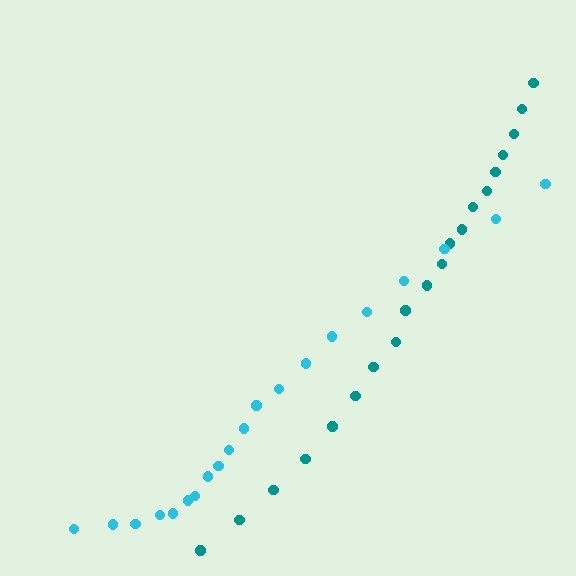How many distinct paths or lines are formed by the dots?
There are 2 distinct paths.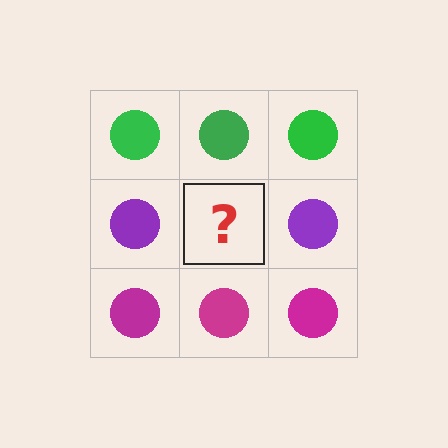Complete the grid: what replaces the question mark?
The question mark should be replaced with a purple circle.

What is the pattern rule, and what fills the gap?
The rule is that each row has a consistent color. The gap should be filled with a purple circle.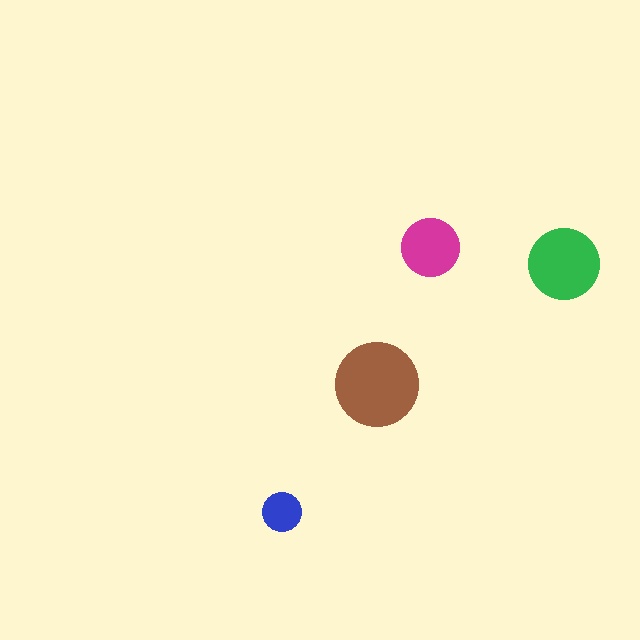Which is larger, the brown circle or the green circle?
The brown one.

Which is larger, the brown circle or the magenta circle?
The brown one.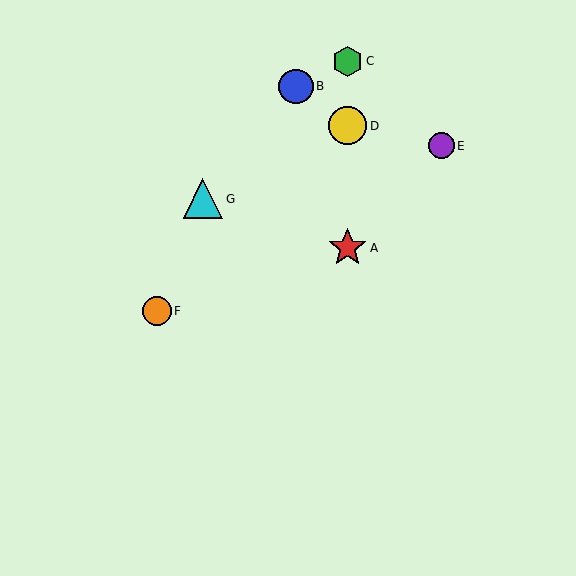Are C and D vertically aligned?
Yes, both are at x≈347.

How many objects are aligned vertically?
3 objects (A, C, D) are aligned vertically.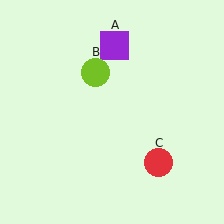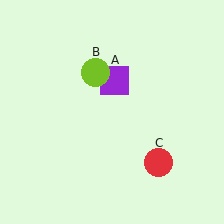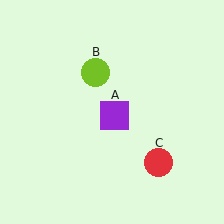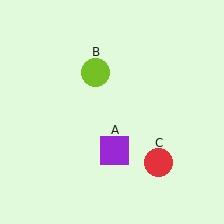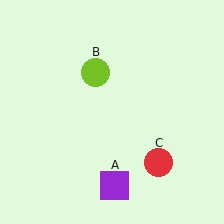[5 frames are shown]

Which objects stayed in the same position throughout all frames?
Lime circle (object B) and red circle (object C) remained stationary.